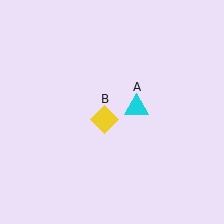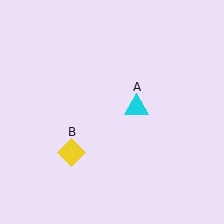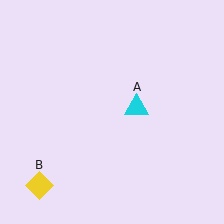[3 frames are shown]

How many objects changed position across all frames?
1 object changed position: yellow diamond (object B).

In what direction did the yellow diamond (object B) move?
The yellow diamond (object B) moved down and to the left.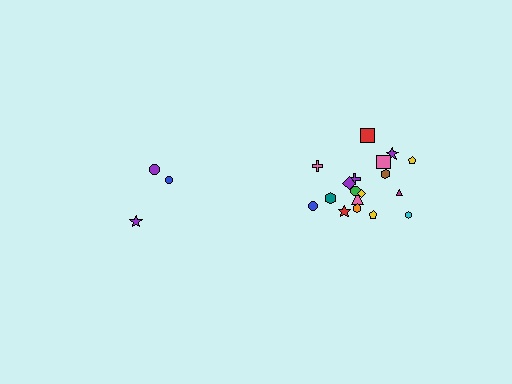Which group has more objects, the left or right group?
The right group.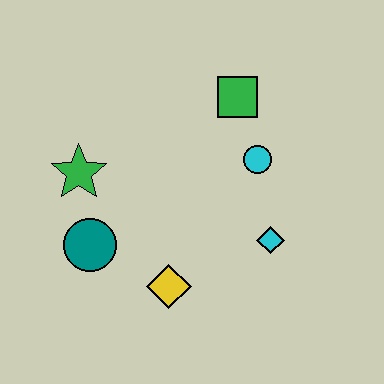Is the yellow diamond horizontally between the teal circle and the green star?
No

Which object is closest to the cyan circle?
The green square is closest to the cyan circle.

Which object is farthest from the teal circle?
The green square is farthest from the teal circle.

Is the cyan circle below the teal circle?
No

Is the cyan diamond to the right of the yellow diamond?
Yes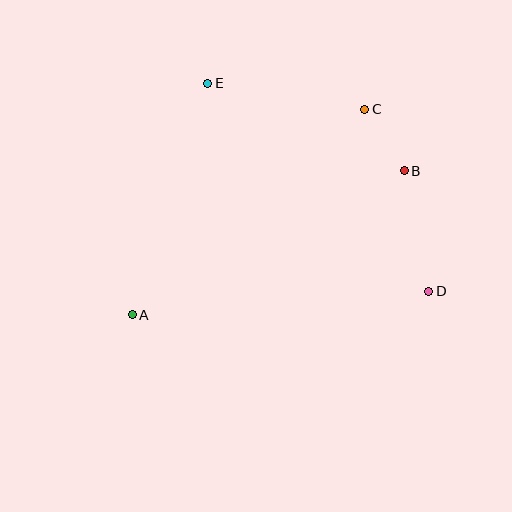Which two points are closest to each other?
Points B and C are closest to each other.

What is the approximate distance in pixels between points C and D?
The distance between C and D is approximately 193 pixels.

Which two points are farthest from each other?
Points A and C are farthest from each other.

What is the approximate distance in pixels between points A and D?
The distance between A and D is approximately 298 pixels.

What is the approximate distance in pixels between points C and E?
The distance between C and E is approximately 159 pixels.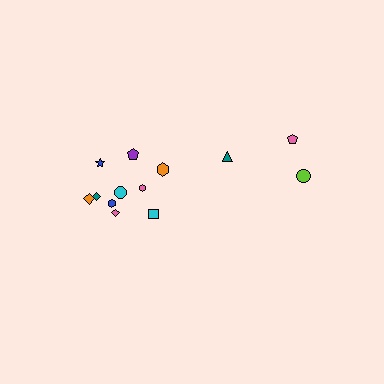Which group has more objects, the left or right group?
The left group.